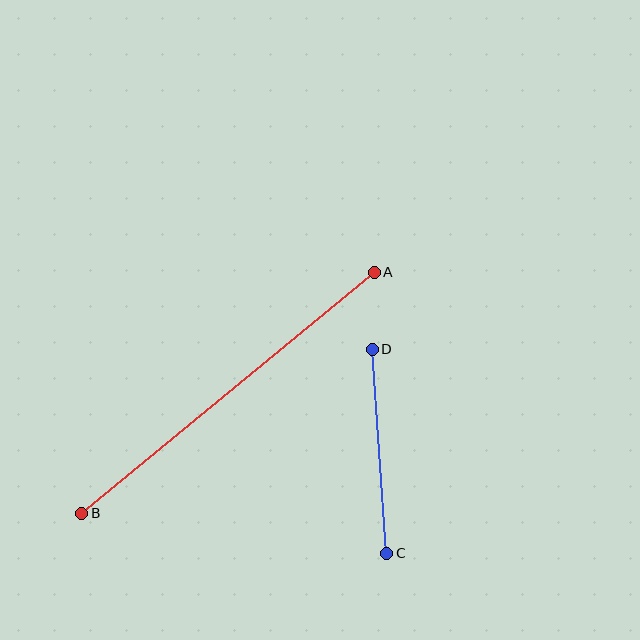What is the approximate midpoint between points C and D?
The midpoint is at approximately (379, 451) pixels.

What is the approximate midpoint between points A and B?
The midpoint is at approximately (228, 393) pixels.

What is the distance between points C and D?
The distance is approximately 205 pixels.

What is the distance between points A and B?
The distance is approximately 379 pixels.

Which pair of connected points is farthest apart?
Points A and B are farthest apart.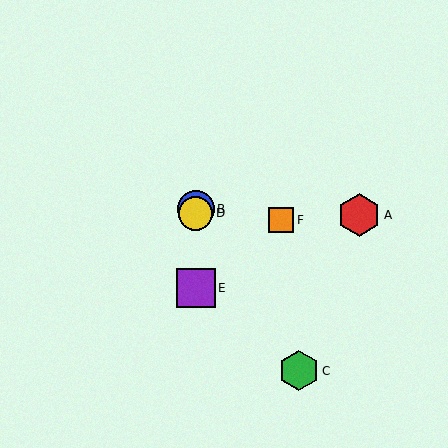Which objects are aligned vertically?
Objects B, D, E are aligned vertically.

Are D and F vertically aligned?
No, D is at x≈196 and F is at x≈281.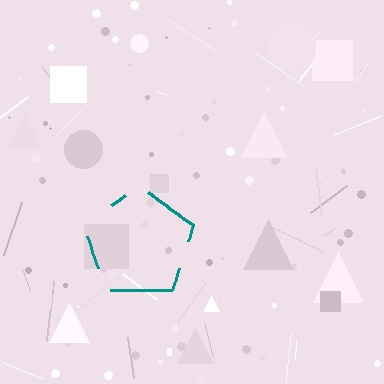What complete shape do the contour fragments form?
The contour fragments form a pentagon.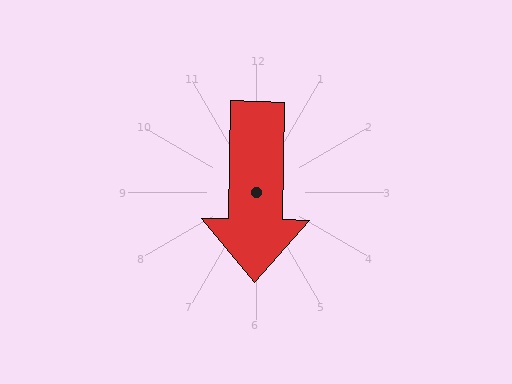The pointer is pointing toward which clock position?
Roughly 6 o'clock.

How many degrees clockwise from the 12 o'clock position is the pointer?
Approximately 181 degrees.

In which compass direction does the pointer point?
South.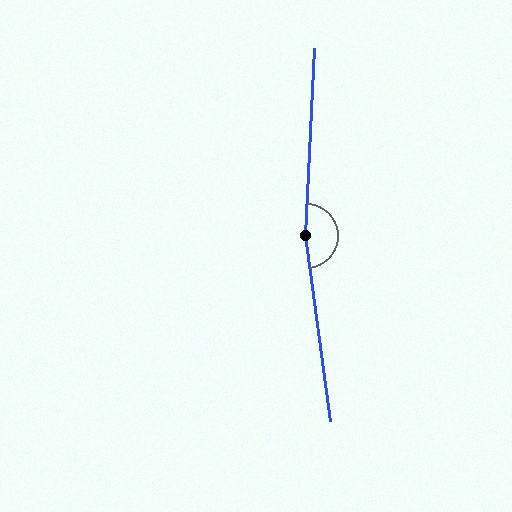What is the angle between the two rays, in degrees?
Approximately 170 degrees.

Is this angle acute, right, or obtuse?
It is obtuse.